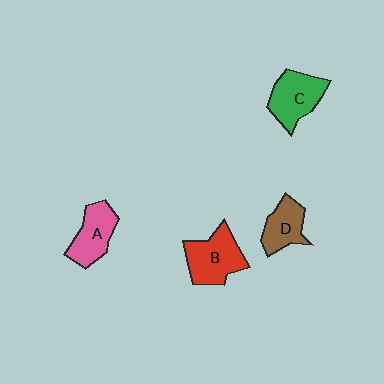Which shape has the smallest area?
Shape D (brown).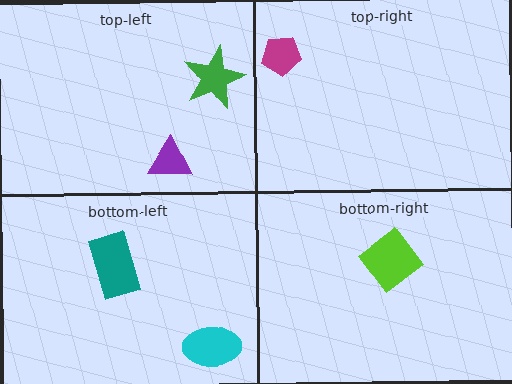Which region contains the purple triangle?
The top-left region.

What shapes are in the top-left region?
The purple triangle, the green star.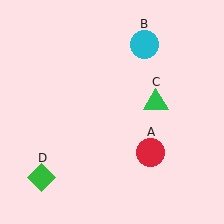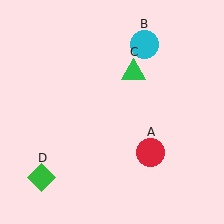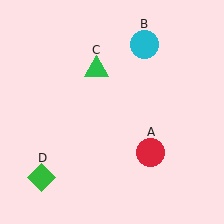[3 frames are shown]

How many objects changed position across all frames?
1 object changed position: green triangle (object C).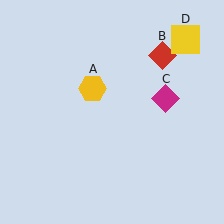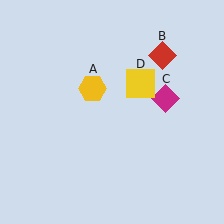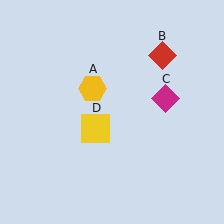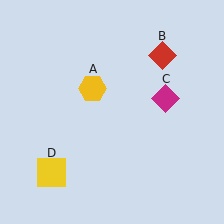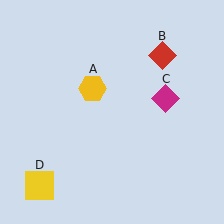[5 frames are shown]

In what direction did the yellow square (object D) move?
The yellow square (object D) moved down and to the left.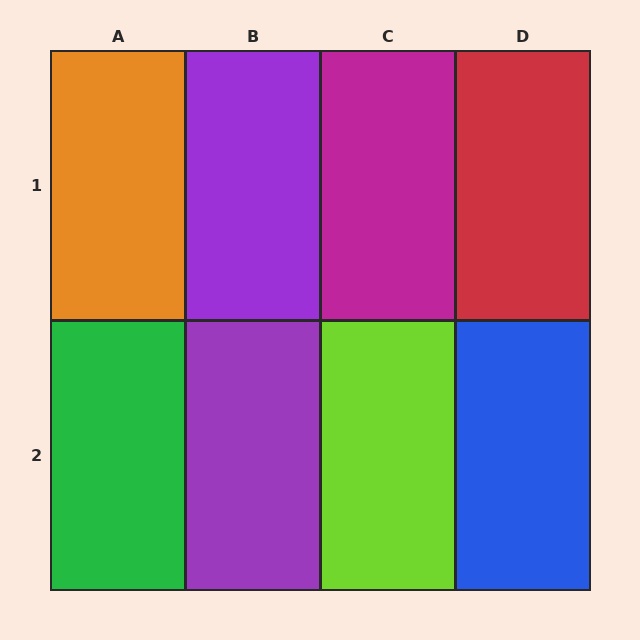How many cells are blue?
1 cell is blue.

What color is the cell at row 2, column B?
Purple.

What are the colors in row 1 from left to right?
Orange, purple, magenta, red.